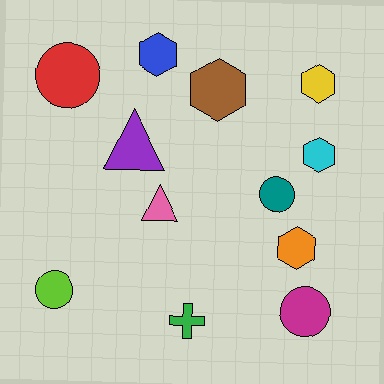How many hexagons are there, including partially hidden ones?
There are 5 hexagons.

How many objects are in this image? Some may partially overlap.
There are 12 objects.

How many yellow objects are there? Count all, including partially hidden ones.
There is 1 yellow object.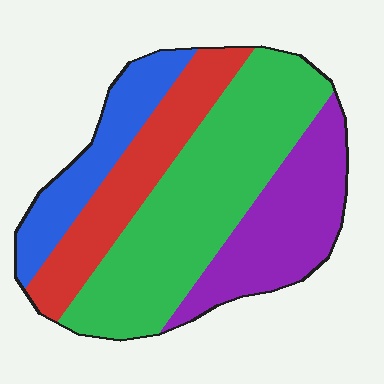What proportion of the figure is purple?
Purple covers around 25% of the figure.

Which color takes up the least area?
Blue, at roughly 15%.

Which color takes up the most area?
Green, at roughly 40%.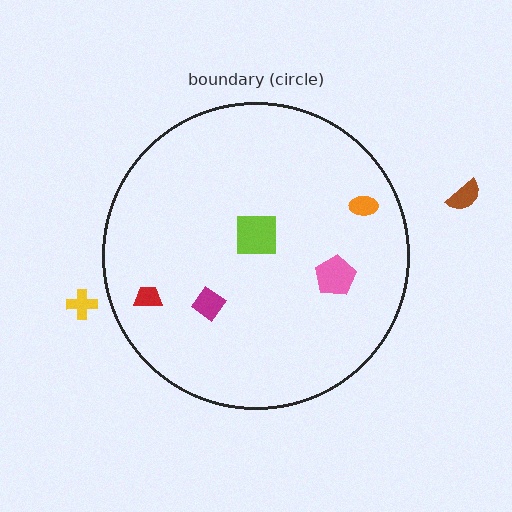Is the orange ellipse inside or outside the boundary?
Inside.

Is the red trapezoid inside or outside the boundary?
Inside.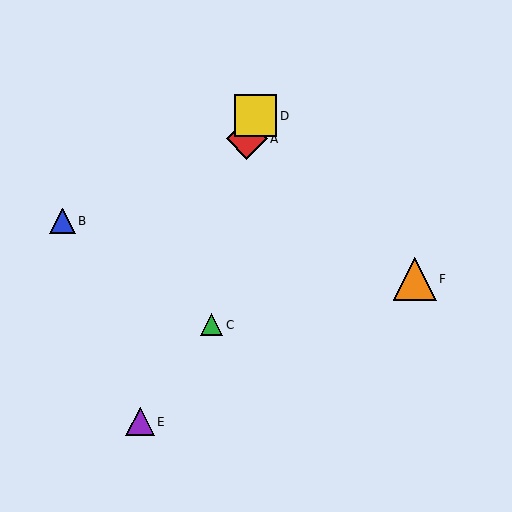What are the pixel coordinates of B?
Object B is at (63, 221).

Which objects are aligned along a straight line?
Objects A, D, E are aligned along a straight line.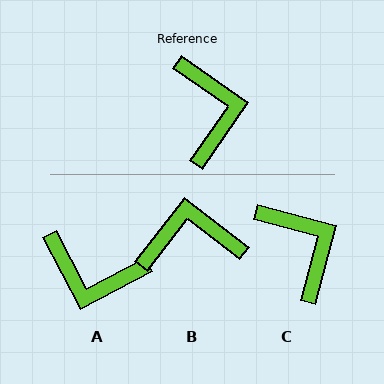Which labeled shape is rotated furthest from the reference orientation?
A, about 118 degrees away.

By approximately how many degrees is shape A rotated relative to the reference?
Approximately 118 degrees clockwise.